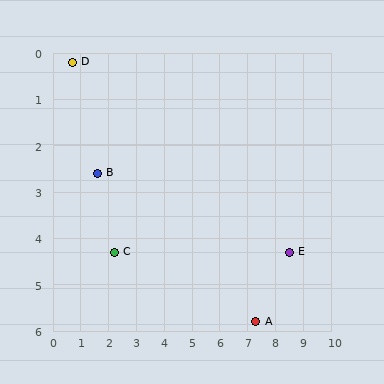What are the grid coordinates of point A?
Point A is at approximately (7.3, 5.8).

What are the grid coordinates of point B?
Point B is at approximately (1.6, 2.6).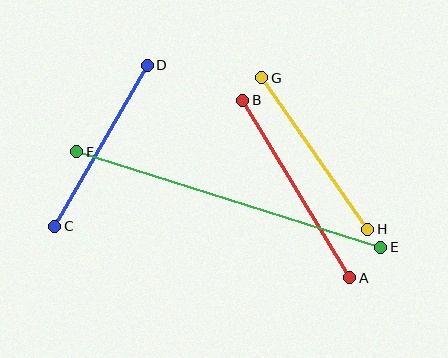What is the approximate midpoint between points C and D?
The midpoint is at approximately (101, 146) pixels.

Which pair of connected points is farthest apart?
Points E and F are farthest apart.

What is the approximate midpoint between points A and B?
The midpoint is at approximately (296, 189) pixels.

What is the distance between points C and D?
The distance is approximately 186 pixels.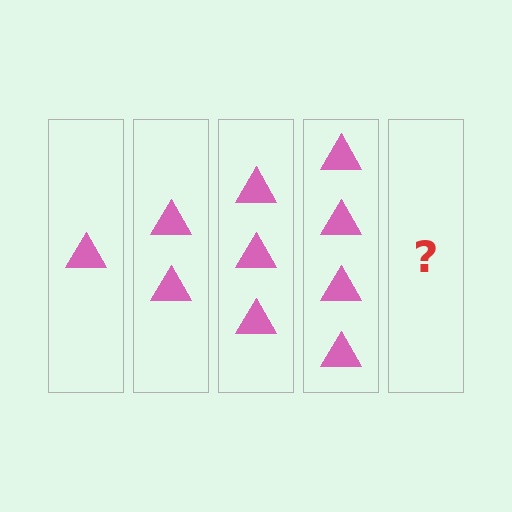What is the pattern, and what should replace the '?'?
The pattern is that each step adds one more triangle. The '?' should be 5 triangles.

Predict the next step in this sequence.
The next step is 5 triangles.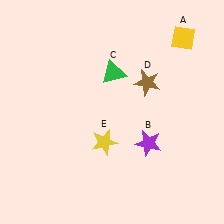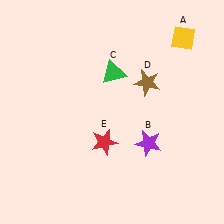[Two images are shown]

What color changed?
The star (E) changed from yellow in Image 1 to red in Image 2.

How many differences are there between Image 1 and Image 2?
There is 1 difference between the two images.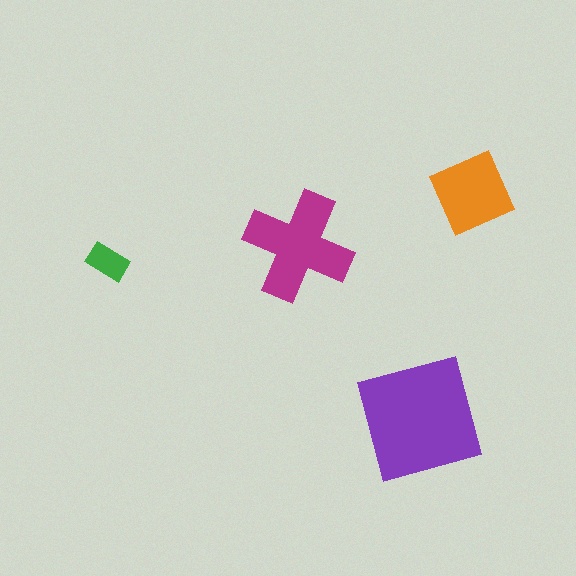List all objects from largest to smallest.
The purple square, the magenta cross, the orange diamond, the green rectangle.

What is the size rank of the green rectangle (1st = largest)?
4th.